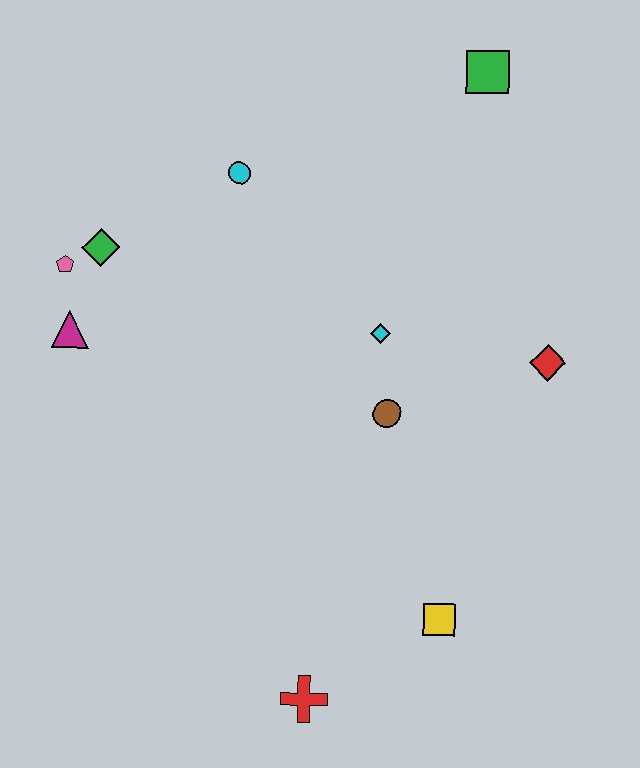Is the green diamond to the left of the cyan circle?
Yes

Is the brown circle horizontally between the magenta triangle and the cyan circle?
No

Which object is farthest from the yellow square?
The green square is farthest from the yellow square.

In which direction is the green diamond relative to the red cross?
The green diamond is above the red cross.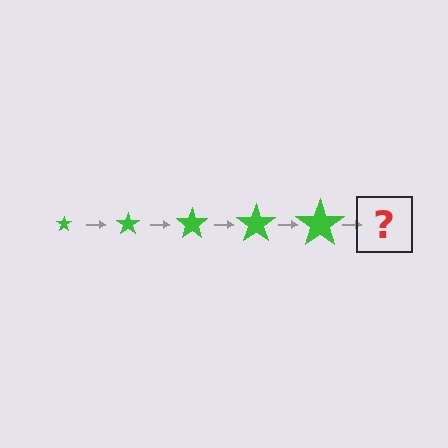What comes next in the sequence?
The next element should be a green star, larger than the previous one.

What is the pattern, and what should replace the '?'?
The pattern is that the star gets progressively larger each step. The '?' should be a green star, larger than the previous one.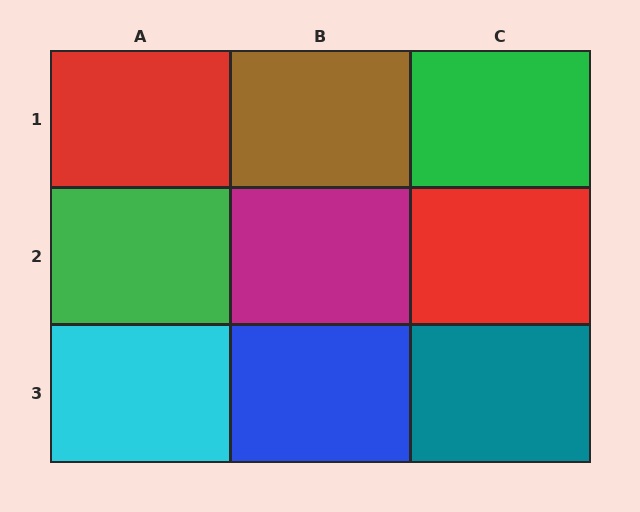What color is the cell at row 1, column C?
Green.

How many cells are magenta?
1 cell is magenta.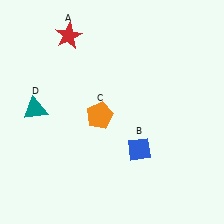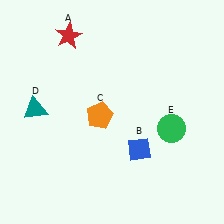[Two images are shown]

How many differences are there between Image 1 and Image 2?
There is 1 difference between the two images.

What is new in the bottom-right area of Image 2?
A green circle (E) was added in the bottom-right area of Image 2.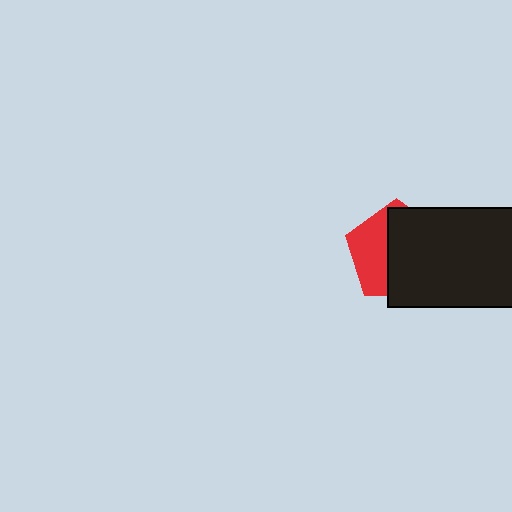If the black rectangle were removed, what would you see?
You would see the complete red pentagon.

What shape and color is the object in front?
The object in front is a black rectangle.